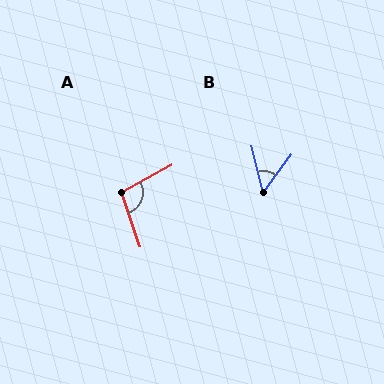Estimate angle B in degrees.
Approximately 50 degrees.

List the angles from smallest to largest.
B (50°), A (100°).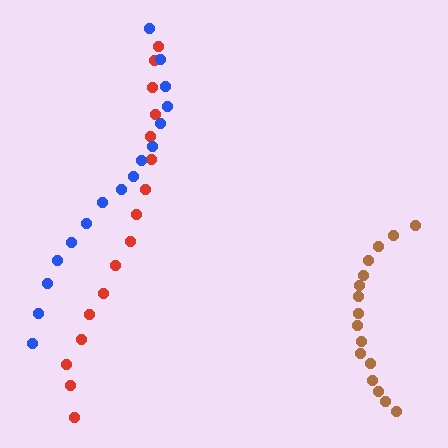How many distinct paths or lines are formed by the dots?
There are 3 distinct paths.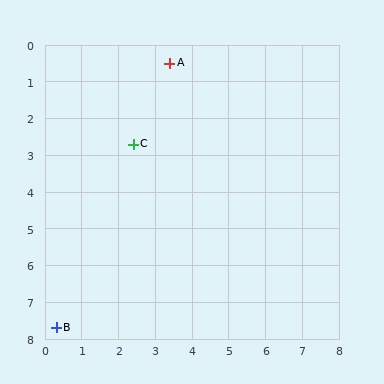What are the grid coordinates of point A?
Point A is at approximately (3.4, 0.5).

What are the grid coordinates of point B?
Point B is at approximately (0.3, 7.7).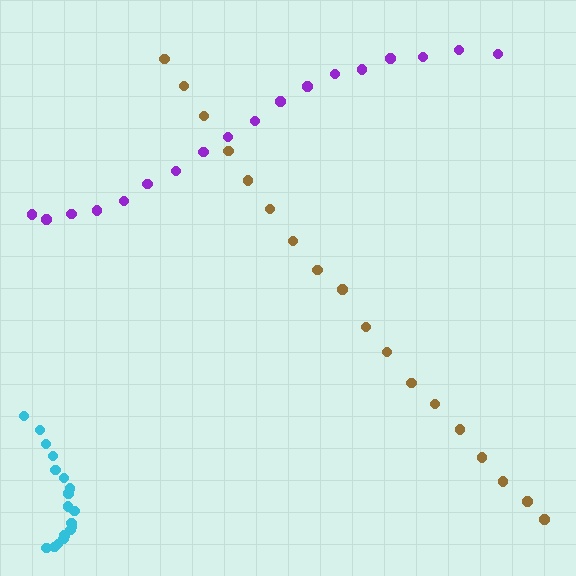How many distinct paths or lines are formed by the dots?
There are 3 distinct paths.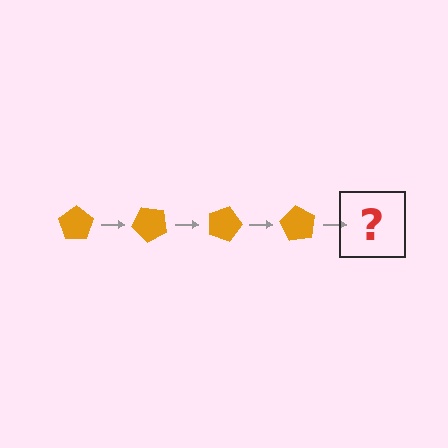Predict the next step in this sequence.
The next step is an orange pentagon rotated 180 degrees.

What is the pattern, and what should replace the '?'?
The pattern is that the pentagon rotates 45 degrees each step. The '?' should be an orange pentagon rotated 180 degrees.